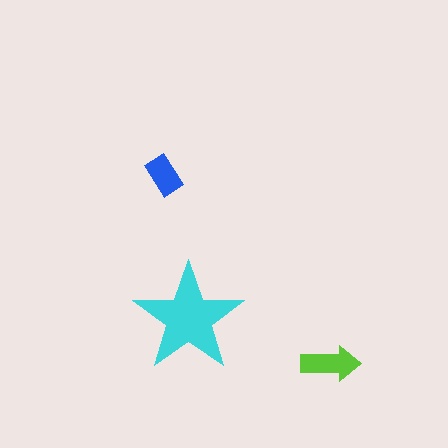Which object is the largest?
The cyan star.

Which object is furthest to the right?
The lime arrow is rightmost.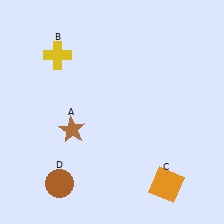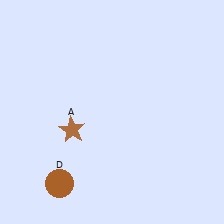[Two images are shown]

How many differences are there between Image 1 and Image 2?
There are 2 differences between the two images.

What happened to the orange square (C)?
The orange square (C) was removed in Image 2. It was in the bottom-right area of Image 1.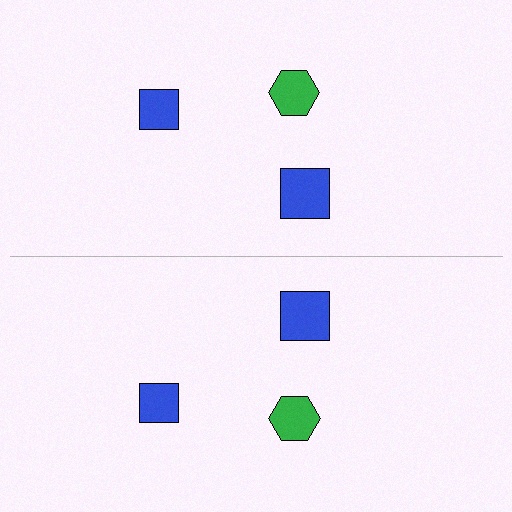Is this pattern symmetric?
Yes, this pattern has bilateral (reflection) symmetry.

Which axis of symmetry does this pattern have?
The pattern has a horizontal axis of symmetry running through the center of the image.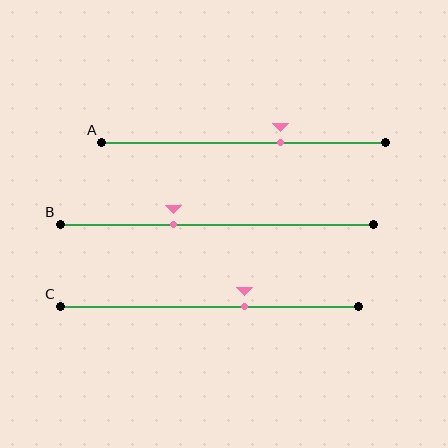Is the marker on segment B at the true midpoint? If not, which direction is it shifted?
No, the marker on segment B is shifted to the left by about 14% of the segment length.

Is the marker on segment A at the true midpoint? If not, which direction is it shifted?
No, the marker on segment A is shifted to the right by about 13% of the segment length.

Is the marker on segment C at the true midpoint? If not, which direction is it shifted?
No, the marker on segment C is shifted to the right by about 12% of the segment length.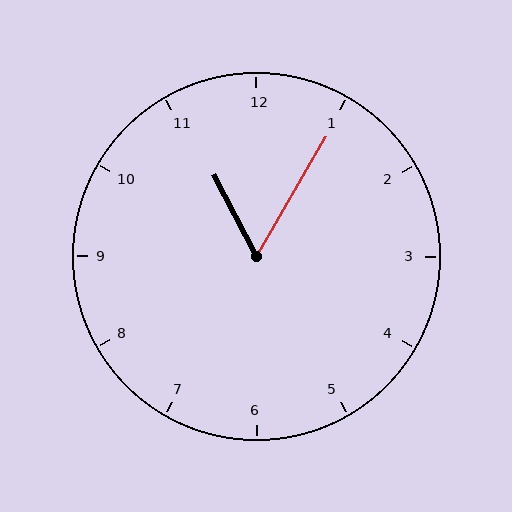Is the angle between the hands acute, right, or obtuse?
It is acute.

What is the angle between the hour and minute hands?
Approximately 58 degrees.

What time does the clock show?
11:05.